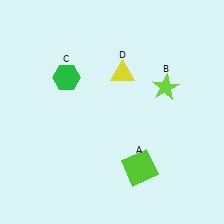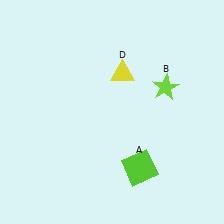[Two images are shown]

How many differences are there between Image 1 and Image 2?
There is 1 difference between the two images.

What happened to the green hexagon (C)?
The green hexagon (C) was removed in Image 2. It was in the top-left area of Image 1.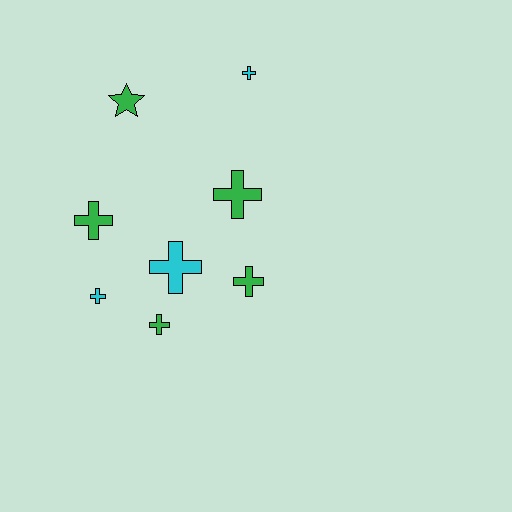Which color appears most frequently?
Green, with 5 objects.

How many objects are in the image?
There are 8 objects.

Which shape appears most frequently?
Cross, with 7 objects.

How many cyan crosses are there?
There are 3 cyan crosses.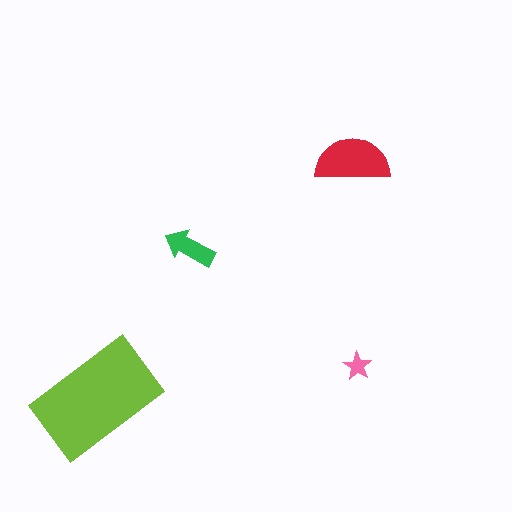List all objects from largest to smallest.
The lime rectangle, the red semicircle, the green arrow, the pink star.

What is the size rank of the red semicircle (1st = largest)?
2nd.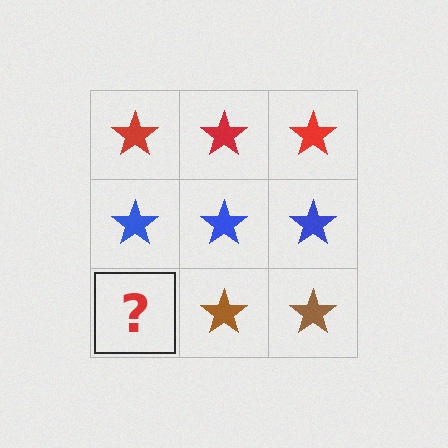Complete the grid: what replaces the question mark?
The question mark should be replaced with a brown star.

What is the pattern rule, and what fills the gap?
The rule is that each row has a consistent color. The gap should be filled with a brown star.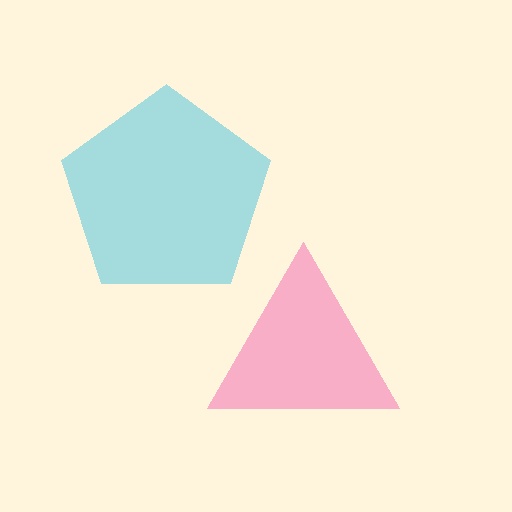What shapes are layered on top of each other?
The layered shapes are: a pink triangle, a cyan pentagon.